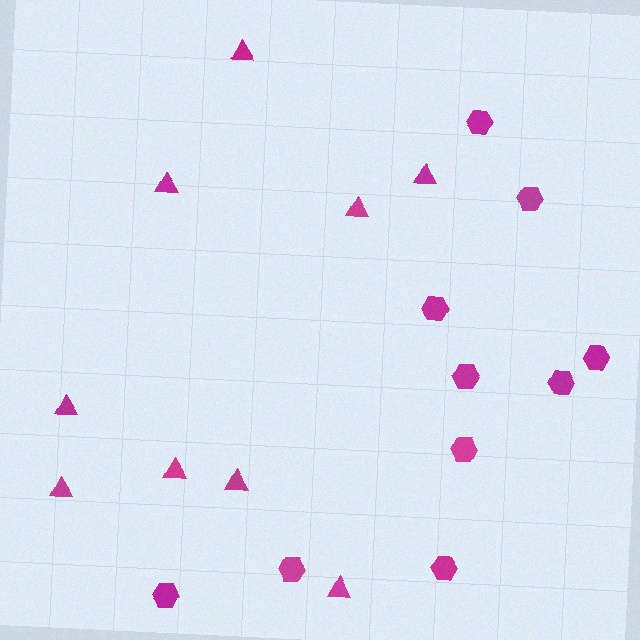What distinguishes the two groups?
There are 2 groups: one group of triangles (9) and one group of hexagons (10).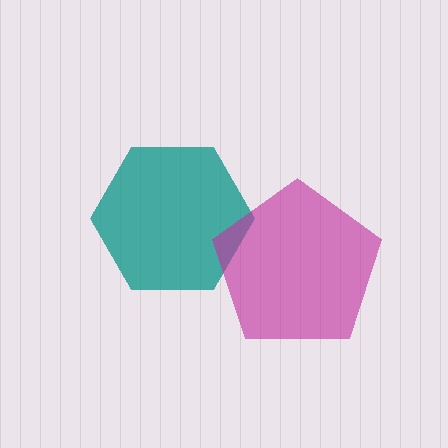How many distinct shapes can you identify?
There are 2 distinct shapes: a teal hexagon, a magenta pentagon.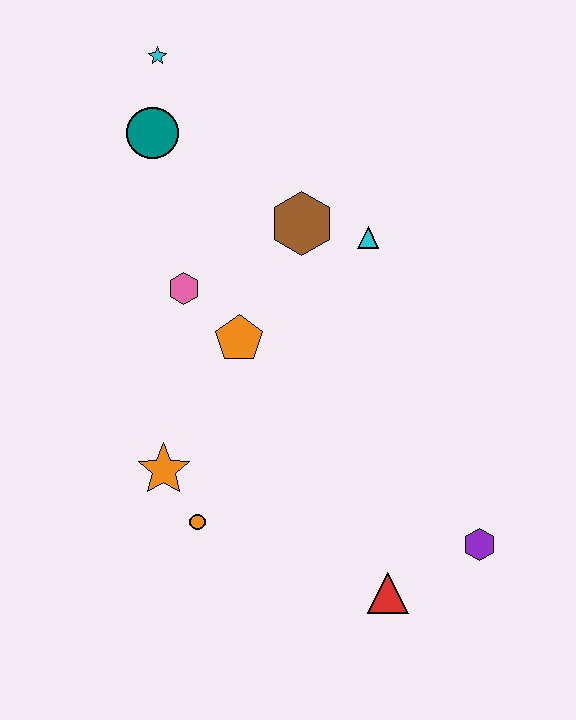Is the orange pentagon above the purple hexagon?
Yes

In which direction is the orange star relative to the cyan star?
The orange star is below the cyan star.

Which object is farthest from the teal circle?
The purple hexagon is farthest from the teal circle.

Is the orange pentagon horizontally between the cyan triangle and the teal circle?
Yes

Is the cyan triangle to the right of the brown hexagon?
Yes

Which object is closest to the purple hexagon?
The red triangle is closest to the purple hexagon.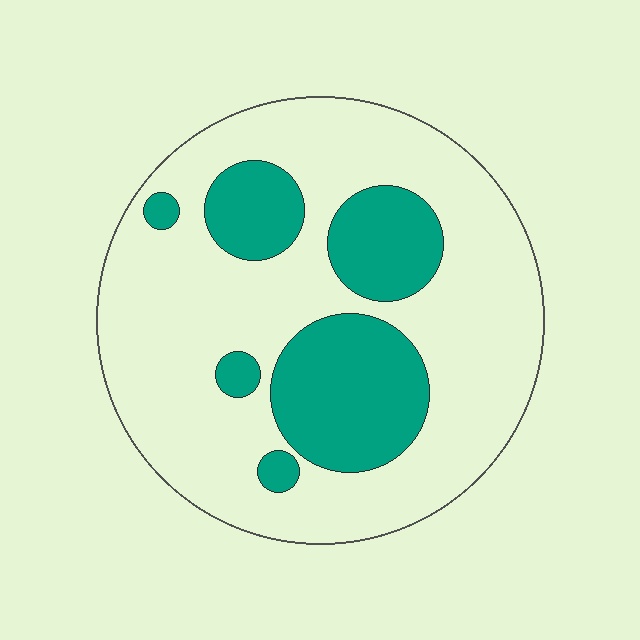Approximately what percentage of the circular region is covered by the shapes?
Approximately 25%.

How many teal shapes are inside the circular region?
6.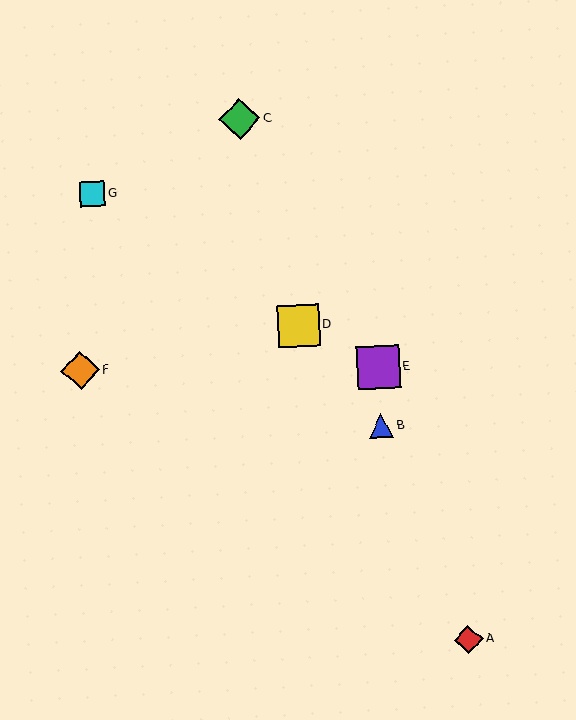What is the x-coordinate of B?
Object B is at x≈381.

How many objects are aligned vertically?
2 objects (B, E) are aligned vertically.